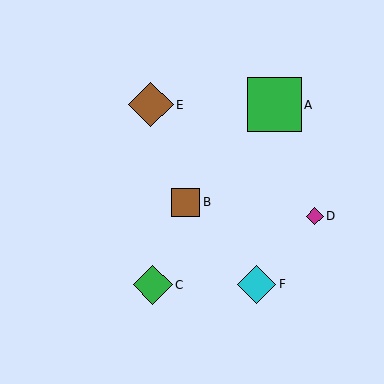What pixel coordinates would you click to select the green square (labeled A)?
Click at (274, 105) to select the green square A.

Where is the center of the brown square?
The center of the brown square is at (185, 202).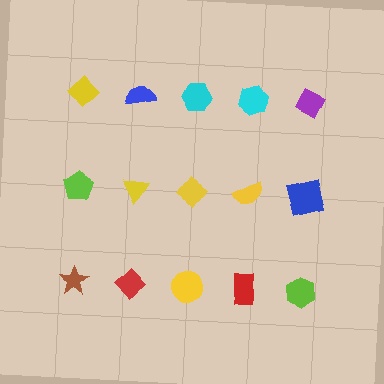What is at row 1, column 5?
A purple diamond.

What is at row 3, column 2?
A red diamond.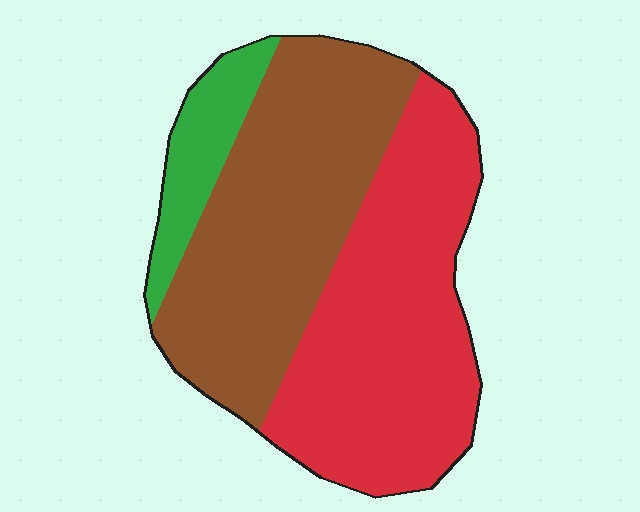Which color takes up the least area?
Green, at roughly 10%.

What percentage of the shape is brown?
Brown covers roughly 45% of the shape.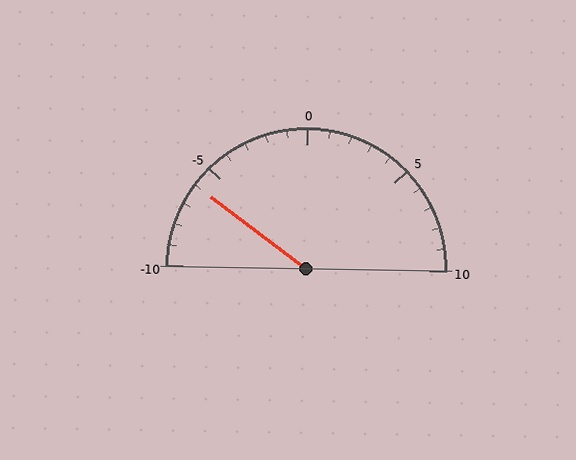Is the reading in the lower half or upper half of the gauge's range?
The reading is in the lower half of the range (-10 to 10).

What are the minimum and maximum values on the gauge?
The gauge ranges from -10 to 10.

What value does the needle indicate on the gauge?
The needle indicates approximately -6.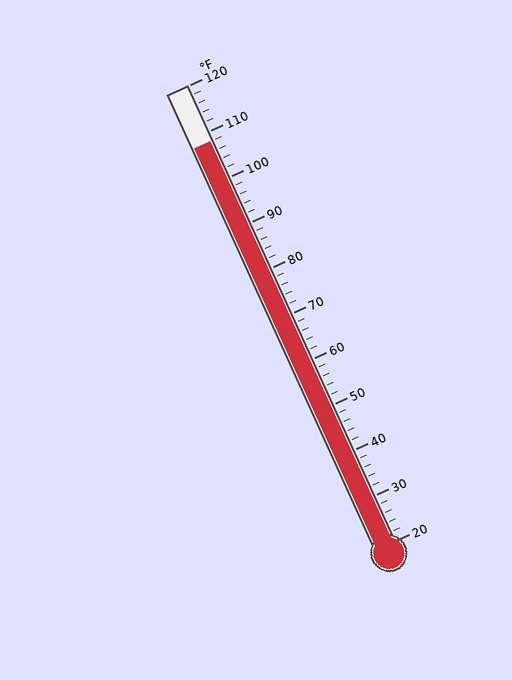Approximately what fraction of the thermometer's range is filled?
The thermometer is filled to approximately 90% of its range.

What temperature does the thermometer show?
The thermometer shows approximately 108°F.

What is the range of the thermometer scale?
The thermometer scale ranges from 20°F to 120°F.